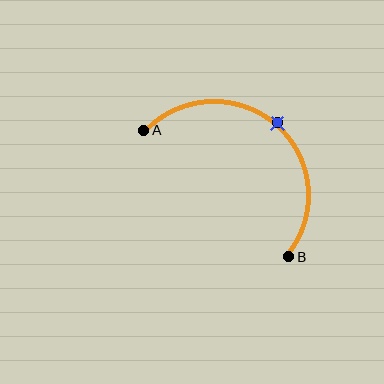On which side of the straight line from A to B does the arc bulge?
The arc bulges above and to the right of the straight line connecting A and B.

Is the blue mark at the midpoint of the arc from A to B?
Yes. The blue mark lies on the arc at equal arc-length from both A and B — it is the arc midpoint.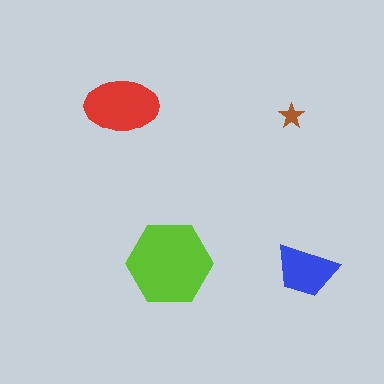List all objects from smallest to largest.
The brown star, the blue trapezoid, the red ellipse, the lime hexagon.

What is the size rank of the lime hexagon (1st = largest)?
1st.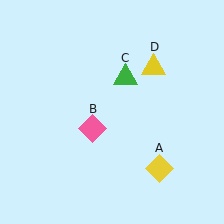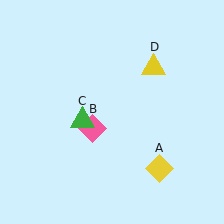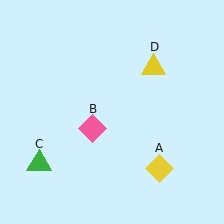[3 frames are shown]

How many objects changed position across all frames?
1 object changed position: green triangle (object C).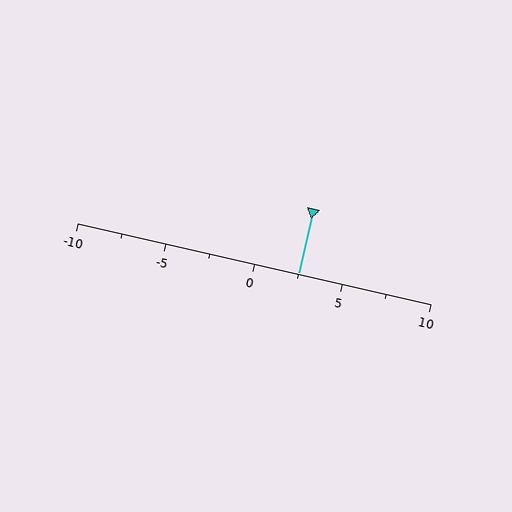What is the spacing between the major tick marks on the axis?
The major ticks are spaced 5 apart.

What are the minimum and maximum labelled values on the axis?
The axis runs from -10 to 10.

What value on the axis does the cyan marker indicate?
The marker indicates approximately 2.5.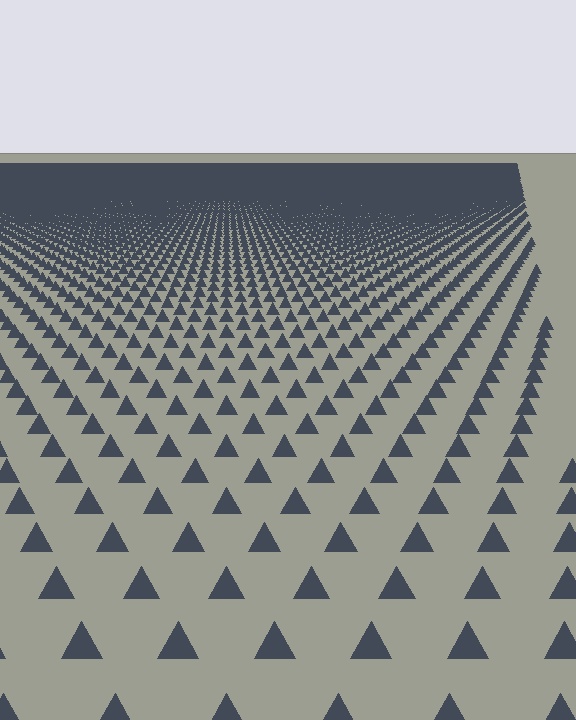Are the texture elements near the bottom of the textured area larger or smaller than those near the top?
Larger. Near the bottom, elements are closer to the viewer and appear at a bigger on-screen size.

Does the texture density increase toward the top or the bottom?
Density increases toward the top.